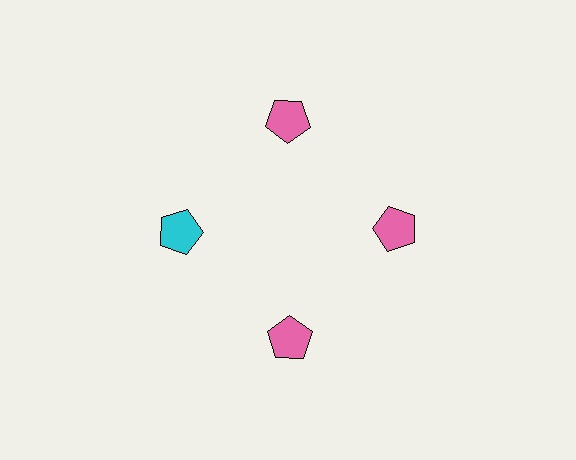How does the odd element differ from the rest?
It has a different color: cyan instead of pink.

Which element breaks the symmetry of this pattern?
The cyan pentagon at roughly the 9 o'clock position breaks the symmetry. All other shapes are pink pentagons.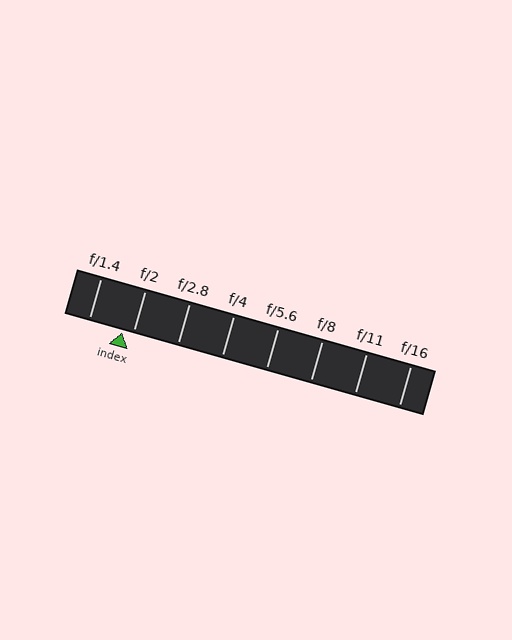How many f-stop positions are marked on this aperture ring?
There are 8 f-stop positions marked.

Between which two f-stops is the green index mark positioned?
The index mark is between f/1.4 and f/2.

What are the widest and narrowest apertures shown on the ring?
The widest aperture shown is f/1.4 and the narrowest is f/16.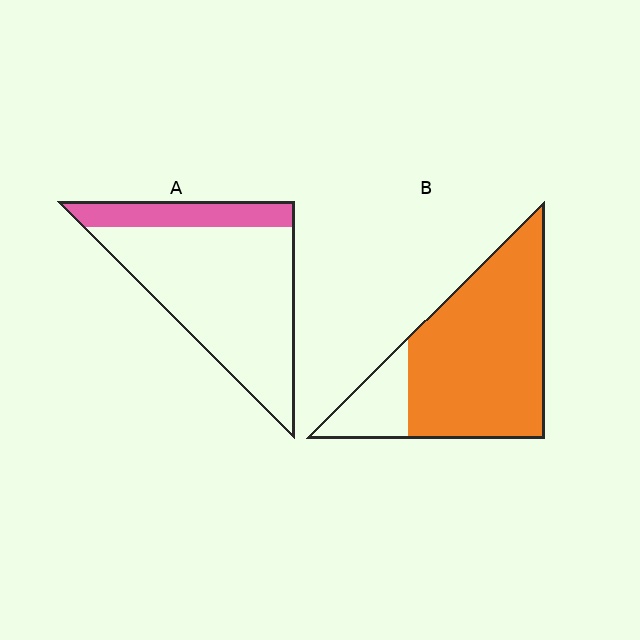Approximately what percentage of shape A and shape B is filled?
A is approximately 20% and B is approximately 80%.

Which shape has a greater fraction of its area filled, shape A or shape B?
Shape B.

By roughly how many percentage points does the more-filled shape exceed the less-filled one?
By roughly 60 percentage points (B over A).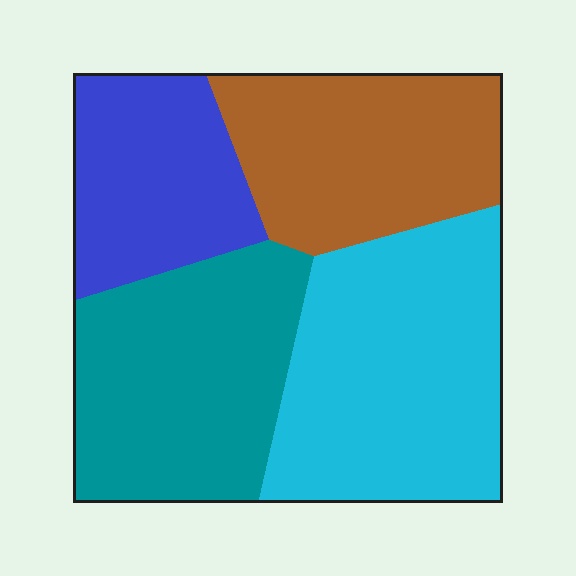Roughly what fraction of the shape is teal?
Teal covers 27% of the shape.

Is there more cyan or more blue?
Cyan.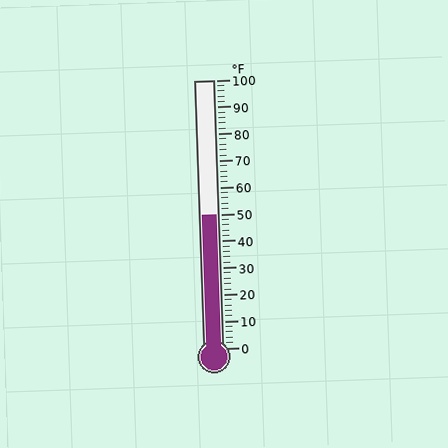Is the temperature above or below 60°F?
The temperature is below 60°F.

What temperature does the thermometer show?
The thermometer shows approximately 50°F.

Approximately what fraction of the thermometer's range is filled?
The thermometer is filled to approximately 50% of its range.